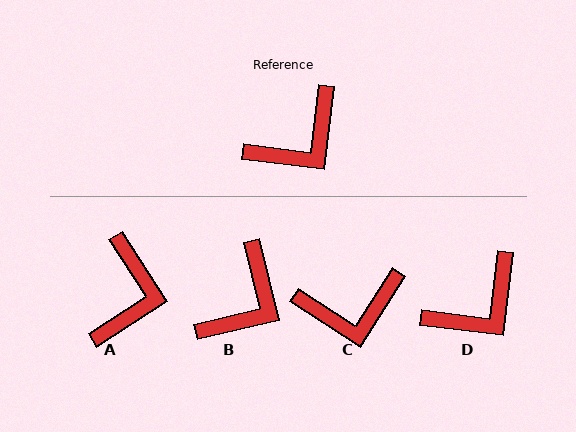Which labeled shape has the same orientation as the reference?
D.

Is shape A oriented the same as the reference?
No, it is off by about 39 degrees.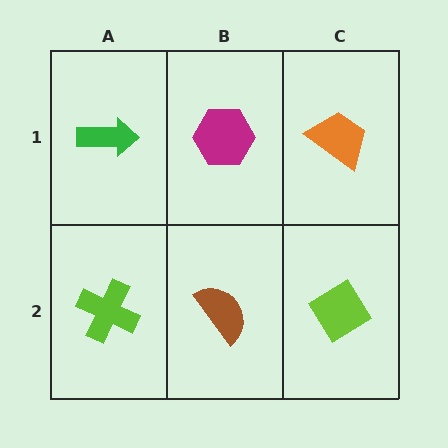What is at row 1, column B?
A magenta hexagon.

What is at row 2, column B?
A brown semicircle.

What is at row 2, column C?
A lime diamond.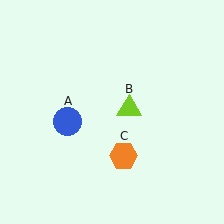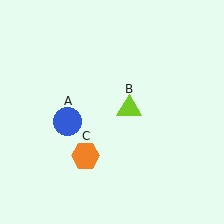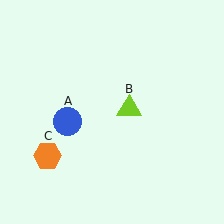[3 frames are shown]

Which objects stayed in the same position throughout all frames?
Blue circle (object A) and lime triangle (object B) remained stationary.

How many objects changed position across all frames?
1 object changed position: orange hexagon (object C).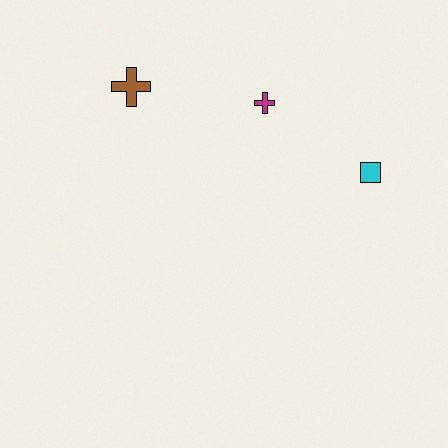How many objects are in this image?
There are 3 objects.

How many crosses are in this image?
There are 2 crosses.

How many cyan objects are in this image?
There is 1 cyan object.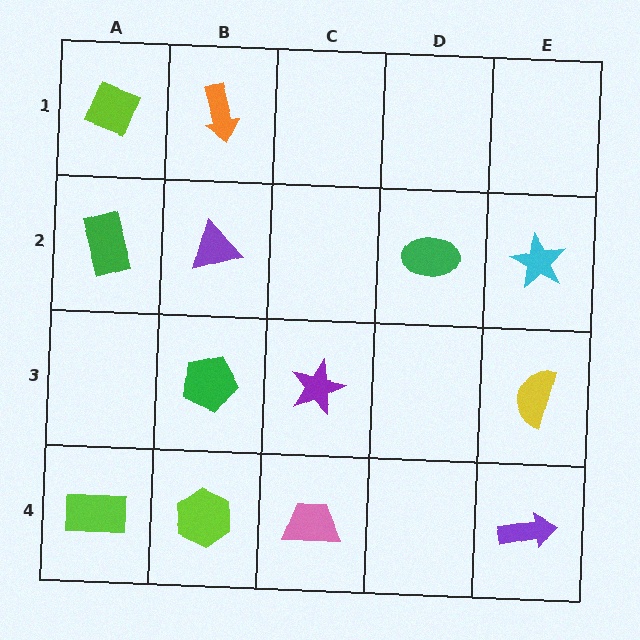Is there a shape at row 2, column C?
No, that cell is empty.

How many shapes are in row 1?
2 shapes.